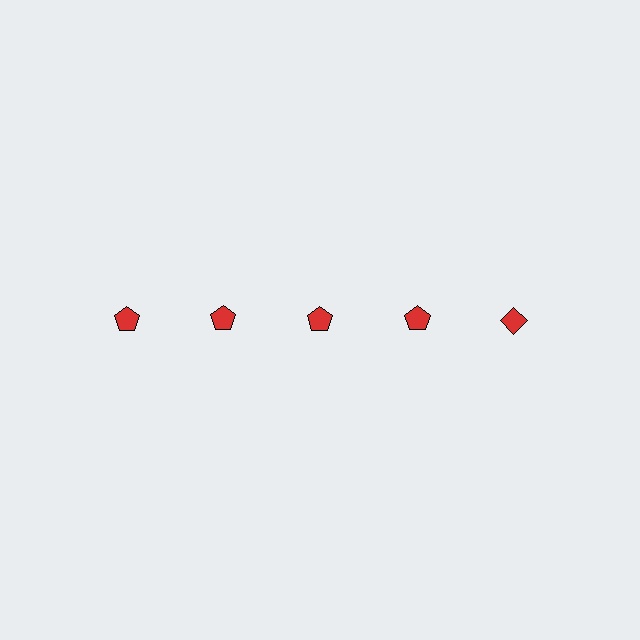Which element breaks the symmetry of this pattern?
The red diamond in the top row, rightmost column breaks the symmetry. All other shapes are red pentagons.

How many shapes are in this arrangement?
There are 5 shapes arranged in a grid pattern.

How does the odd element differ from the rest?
It has a different shape: diamond instead of pentagon.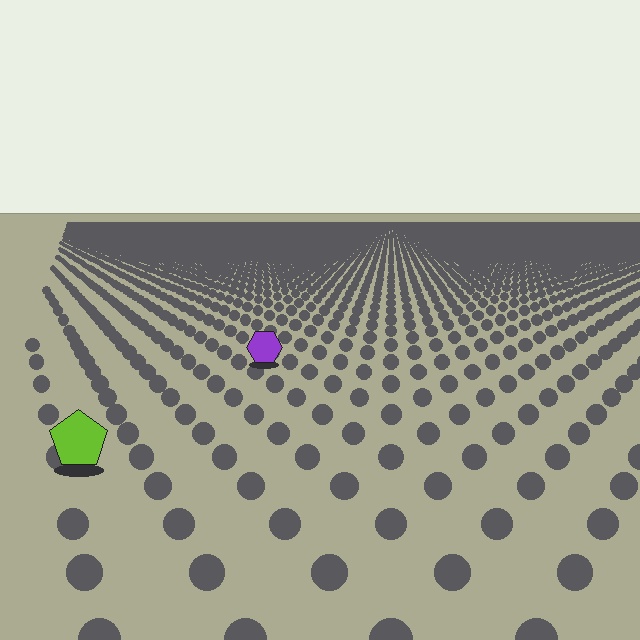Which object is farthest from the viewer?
The purple hexagon is farthest from the viewer. It appears smaller and the ground texture around it is denser.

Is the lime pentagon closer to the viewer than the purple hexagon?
Yes. The lime pentagon is closer — you can tell from the texture gradient: the ground texture is coarser near it.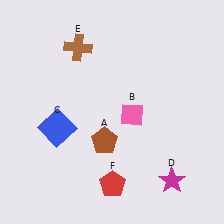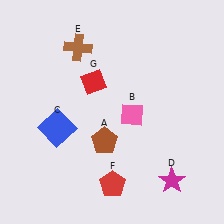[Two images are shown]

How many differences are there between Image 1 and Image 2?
There is 1 difference between the two images.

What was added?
A red diamond (G) was added in Image 2.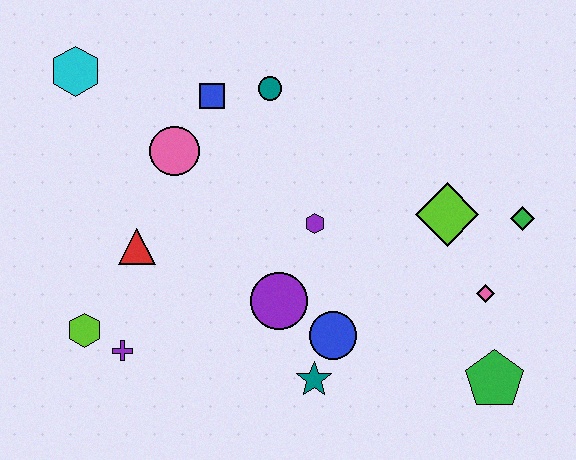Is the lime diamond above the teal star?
Yes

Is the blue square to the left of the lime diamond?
Yes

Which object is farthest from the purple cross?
The green diamond is farthest from the purple cross.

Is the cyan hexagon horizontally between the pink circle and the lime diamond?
No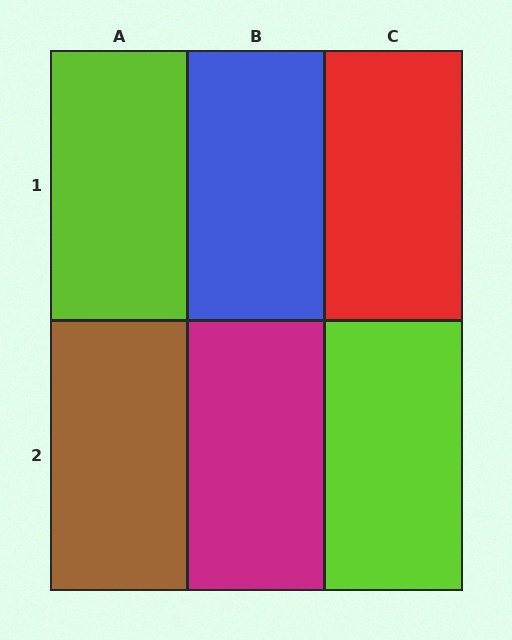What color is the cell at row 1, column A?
Lime.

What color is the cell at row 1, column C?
Red.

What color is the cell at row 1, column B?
Blue.